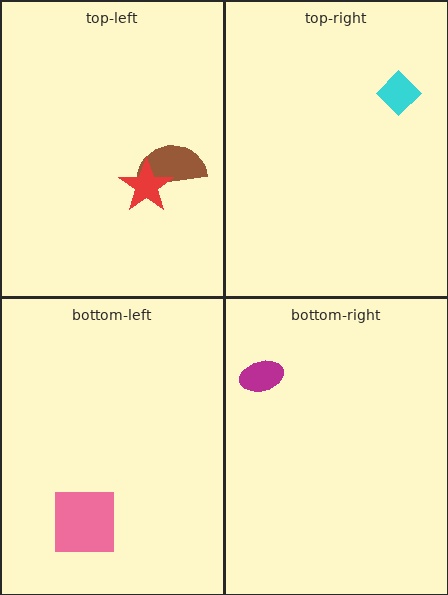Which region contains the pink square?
The bottom-left region.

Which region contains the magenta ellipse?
The bottom-right region.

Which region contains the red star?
The top-left region.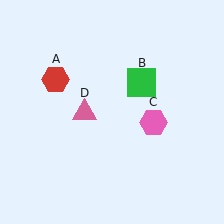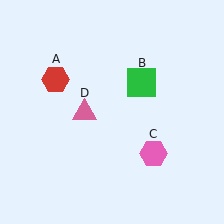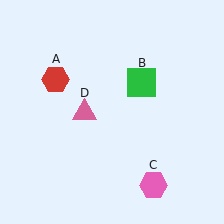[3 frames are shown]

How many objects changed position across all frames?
1 object changed position: pink hexagon (object C).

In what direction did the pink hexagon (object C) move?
The pink hexagon (object C) moved down.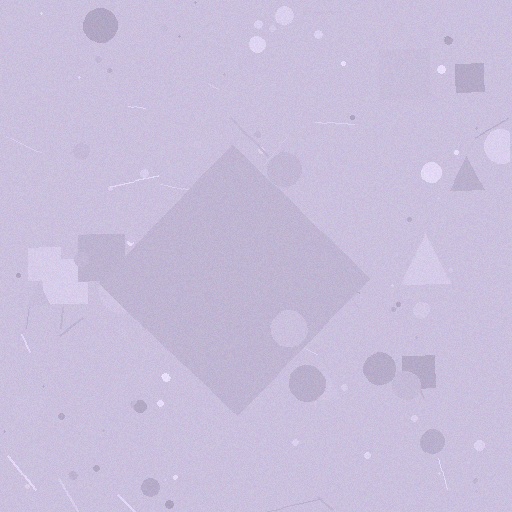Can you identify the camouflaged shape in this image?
The camouflaged shape is a diamond.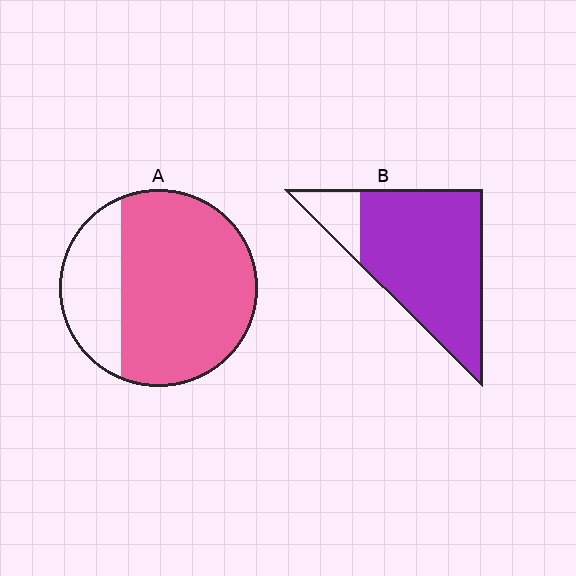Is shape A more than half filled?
Yes.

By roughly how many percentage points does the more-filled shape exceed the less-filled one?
By roughly 10 percentage points (B over A).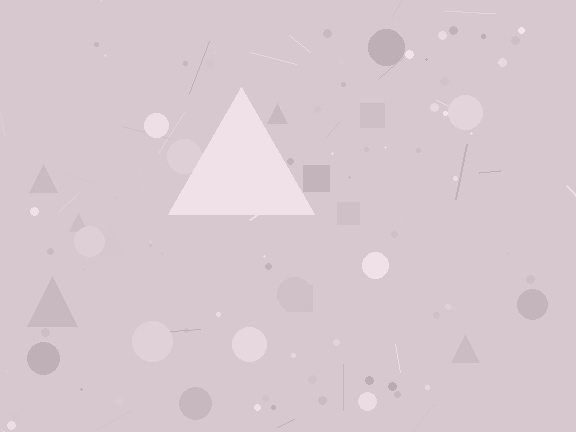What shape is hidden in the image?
A triangle is hidden in the image.